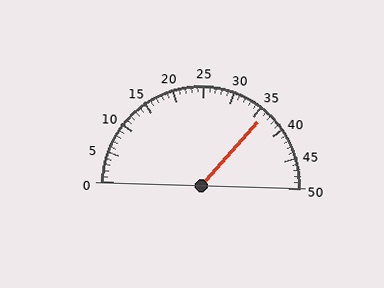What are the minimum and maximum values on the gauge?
The gauge ranges from 0 to 50.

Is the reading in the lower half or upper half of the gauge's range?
The reading is in the upper half of the range (0 to 50).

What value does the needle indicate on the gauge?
The needle indicates approximately 36.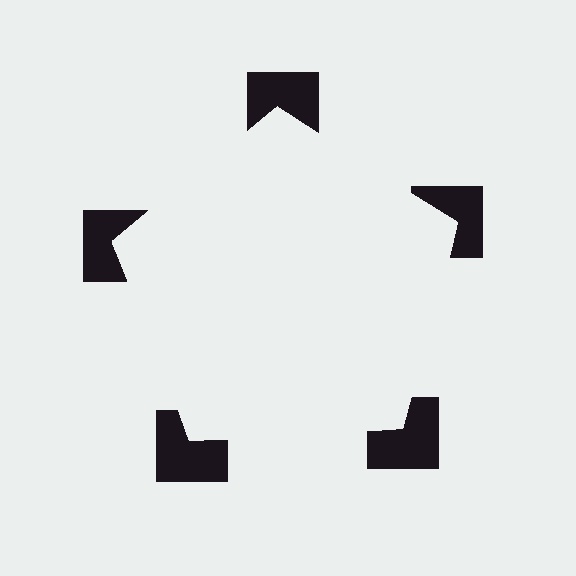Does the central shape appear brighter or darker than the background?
It typically appears slightly brighter than the background, even though no actual brightness change is drawn.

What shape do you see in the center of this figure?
An illusory pentagon — its edges are inferred from the aligned wedge cuts in the notched squares, not physically drawn.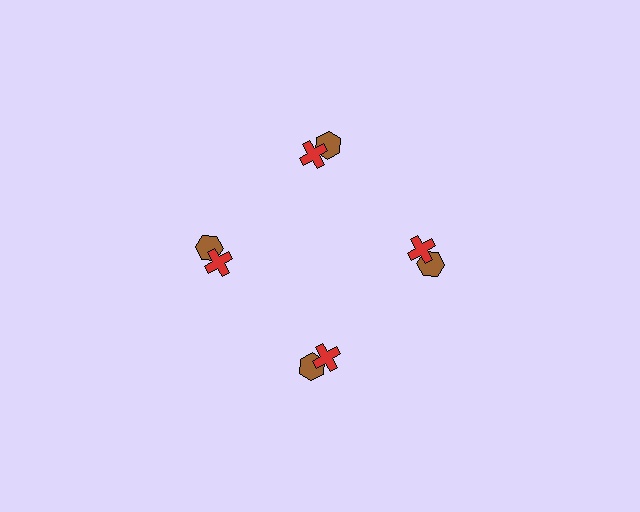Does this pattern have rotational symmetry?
Yes, this pattern has 4-fold rotational symmetry. It looks the same after rotating 90 degrees around the center.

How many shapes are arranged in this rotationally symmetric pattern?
There are 8 shapes, arranged in 4 groups of 2.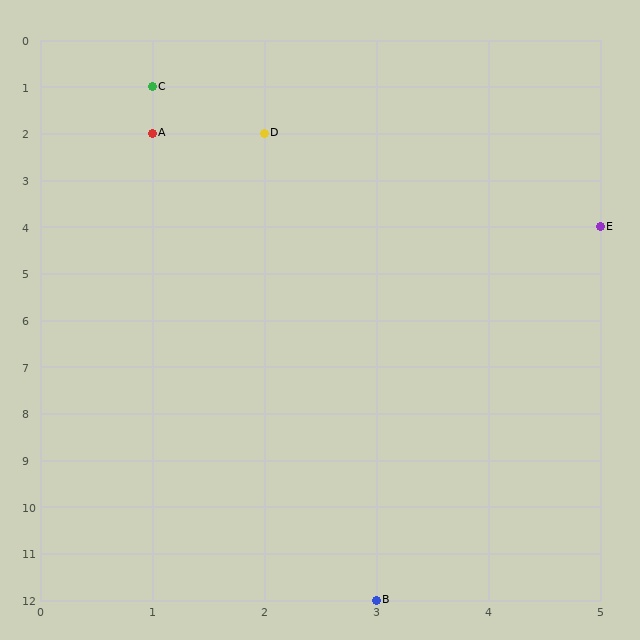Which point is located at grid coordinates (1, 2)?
Point A is at (1, 2).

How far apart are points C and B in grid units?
Points C and B are 2 columns and 11 rows apart (about 11.2 grid units diagonally).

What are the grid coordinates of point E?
Point E is at grid coordinates (5, 4).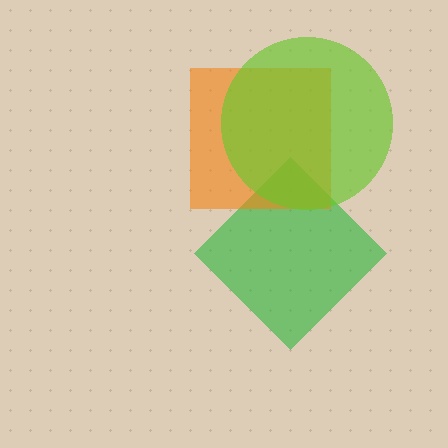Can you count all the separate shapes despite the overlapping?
Yes, there are 3 separate shapes.